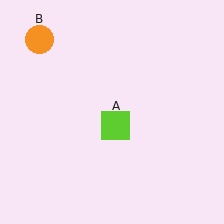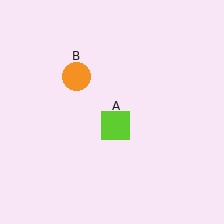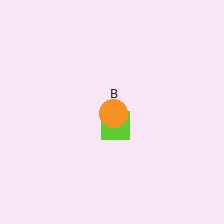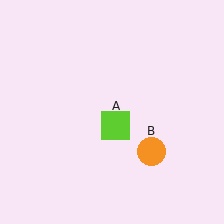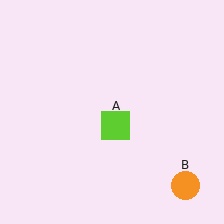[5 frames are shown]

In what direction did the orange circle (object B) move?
The orange circle (object B) moved down and to the right.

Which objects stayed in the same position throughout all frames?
Lime square (object A) remained stationary.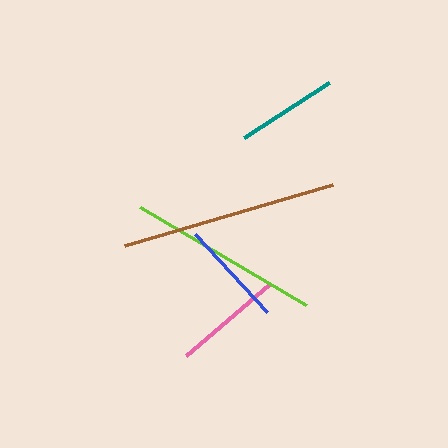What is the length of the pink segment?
The pink segment is approximately 109 pixels long.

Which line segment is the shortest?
The teal line is the shortest at approximately 101 pixels.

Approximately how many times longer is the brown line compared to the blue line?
The brown line is approximately 2.0 times the length of the blue line.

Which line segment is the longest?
The brown line is the longest at approximately 217 pixels.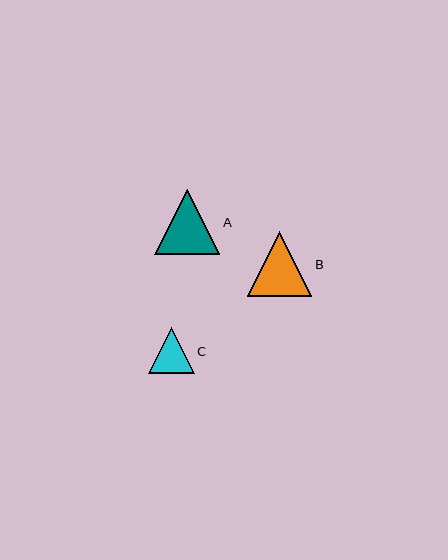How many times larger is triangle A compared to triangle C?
Triangle A is approximately 1.5 times the size of triangle C.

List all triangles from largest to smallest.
From largest to smallest: A, B, C.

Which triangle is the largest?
Triangle A is the largest with a size of approximately 66 pixels.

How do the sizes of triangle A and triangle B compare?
Triangle A and triangle B are approximately the same size.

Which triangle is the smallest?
Triangle C is the smallest with a size of approximately 45 pixels.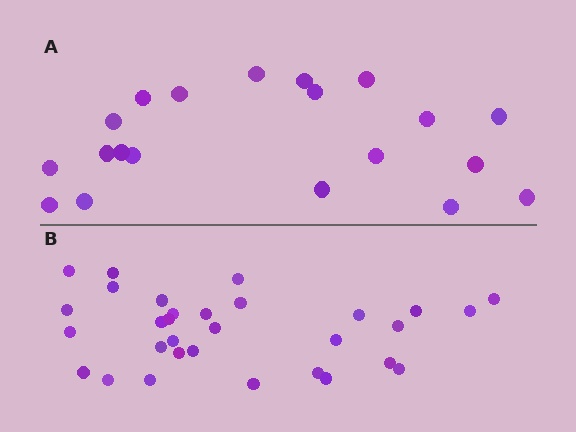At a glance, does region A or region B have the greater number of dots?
Region B (the bottom region) has more dots.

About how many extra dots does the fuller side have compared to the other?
Region B has roughly 12 or so more dots than region A.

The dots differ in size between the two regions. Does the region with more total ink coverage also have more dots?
No. Region A has more total ink coverage because its dots are larger, but region B actually contains more individual dots. Total area can be misleading — the number of items is what matters here.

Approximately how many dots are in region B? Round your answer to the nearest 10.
About 30 dots. (The exact count is 31, which rounds to 30.)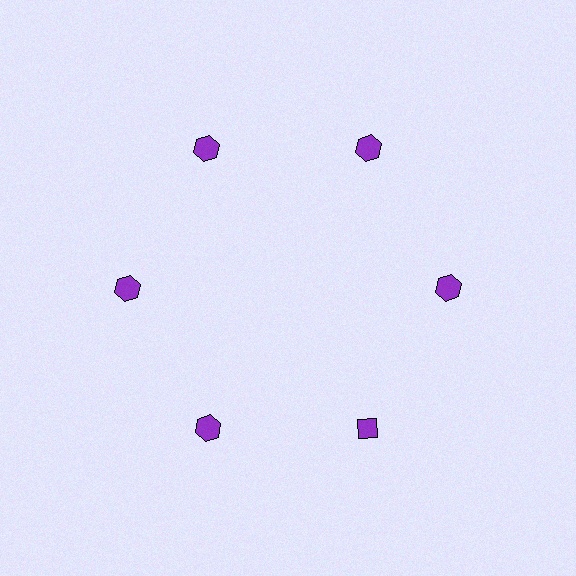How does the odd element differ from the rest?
It has a different shape: diamond instead of hexagon.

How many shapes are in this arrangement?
There are 6 shapes arranged in a ring pattern.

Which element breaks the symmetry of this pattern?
The purple diamond at roughly the 5 o'clock position breaks the symmetry. All other shapes are purple hexagons.